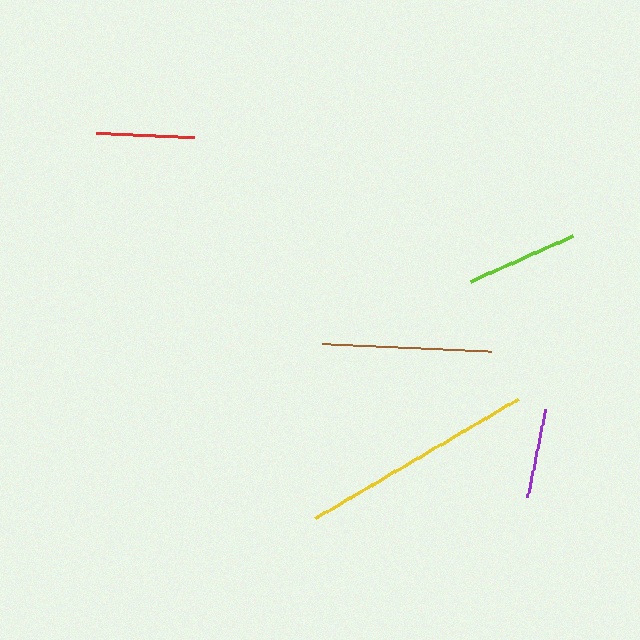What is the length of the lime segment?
The lime segment is approximately 112 pixels long.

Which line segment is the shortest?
The purple line is the shortest at approximately 90 pixels.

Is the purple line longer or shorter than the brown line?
The brown line is longer than the purple line.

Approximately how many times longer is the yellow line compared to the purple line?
The yellow line is approximately 2.6 times the length of the purple line.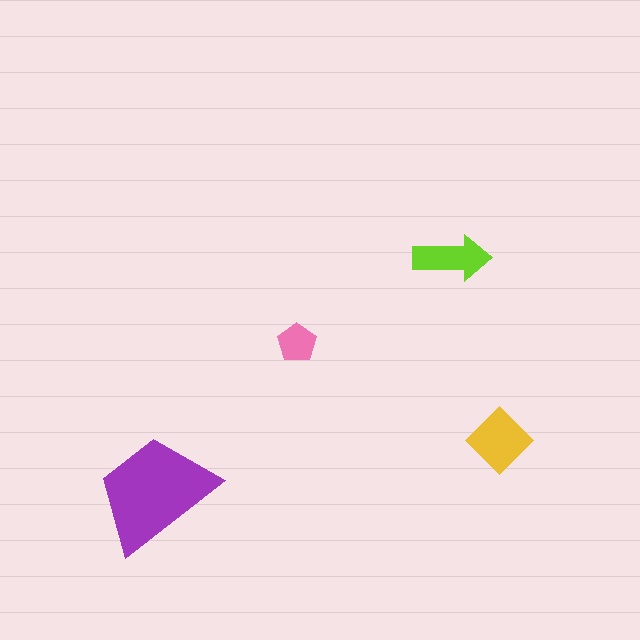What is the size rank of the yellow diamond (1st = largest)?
2nd.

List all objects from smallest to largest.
The pink pentagon, the lime arrow, the yellow diamond, the purple trapezoid.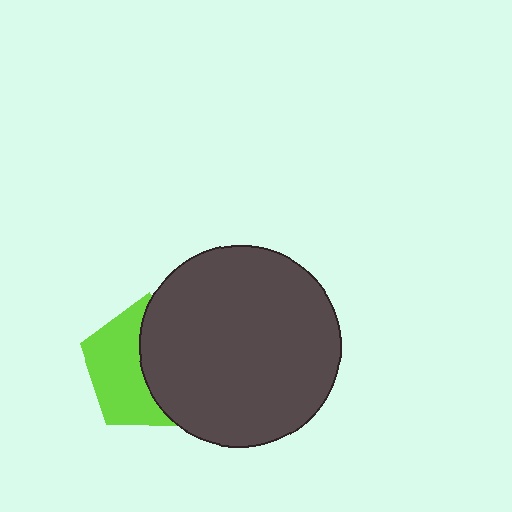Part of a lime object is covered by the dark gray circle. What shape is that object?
It is a pentagon.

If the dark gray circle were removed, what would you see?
You would see the complete lime pentagon.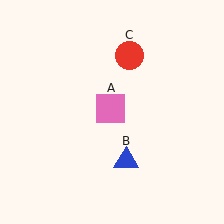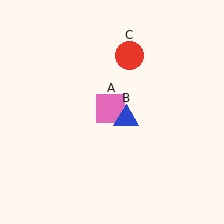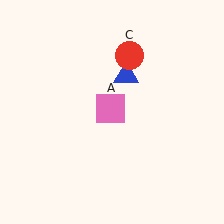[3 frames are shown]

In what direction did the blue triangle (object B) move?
The blue triangle (object B) moved up.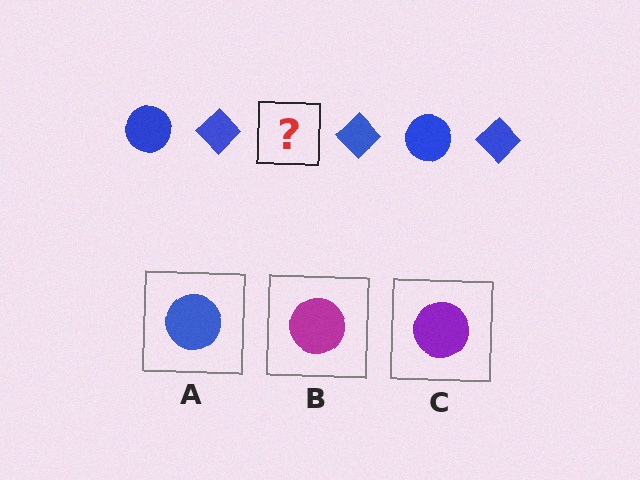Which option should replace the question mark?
Option A.